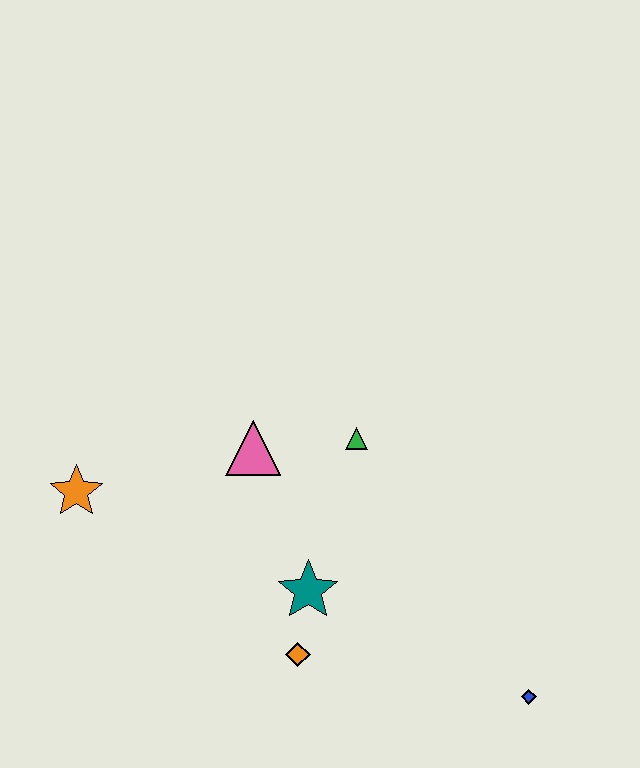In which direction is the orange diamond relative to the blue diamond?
The orange diamond is to the left of the blue diamond.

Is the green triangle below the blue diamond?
No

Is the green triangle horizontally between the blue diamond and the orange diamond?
Yes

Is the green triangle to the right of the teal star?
Yes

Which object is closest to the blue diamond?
The orange diamond is closest to the blue diamond.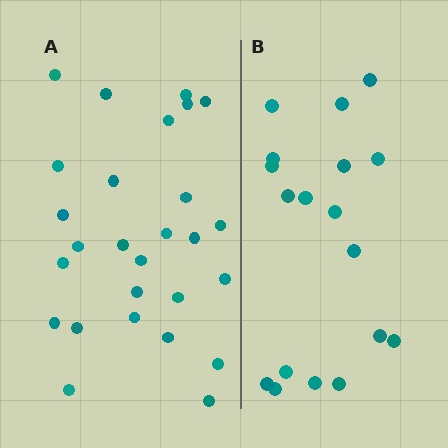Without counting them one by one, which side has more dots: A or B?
Region A (the left region) has more dots.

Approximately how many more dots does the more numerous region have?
Region A has roughly 8 or so more dots than region B.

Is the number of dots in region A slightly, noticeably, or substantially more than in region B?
Region A has substantially more. The ratio is roughly 1.5 to 1.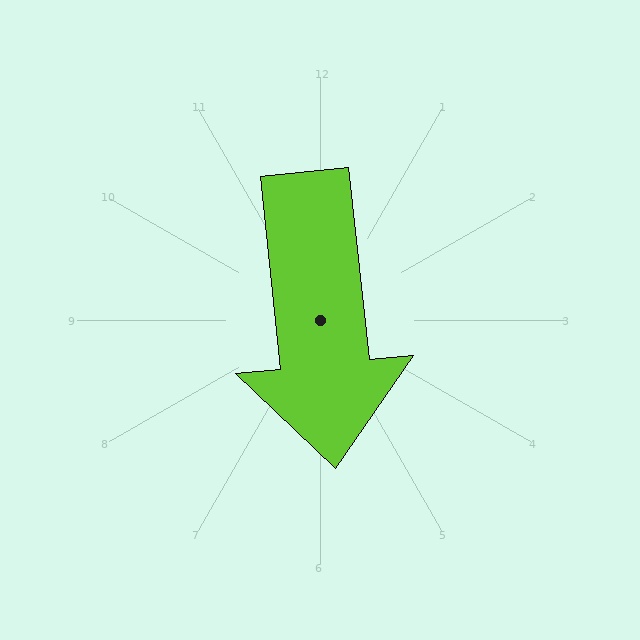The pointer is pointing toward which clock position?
Roughly 6 o'clock.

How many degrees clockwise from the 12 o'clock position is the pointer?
Approximately 174 degrees.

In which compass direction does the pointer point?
South.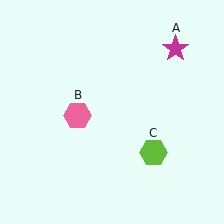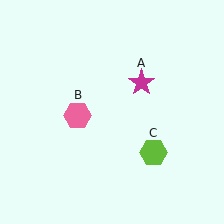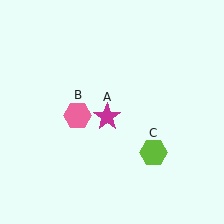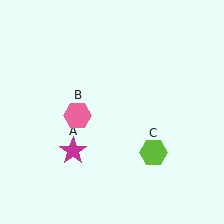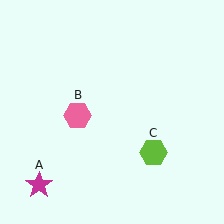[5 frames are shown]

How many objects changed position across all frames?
1 object changed position: magenta star (object A).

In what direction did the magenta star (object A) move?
The magenta star (object A) moved down and to the left.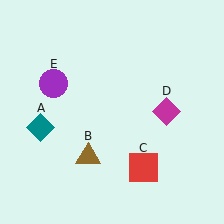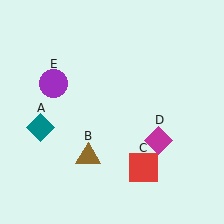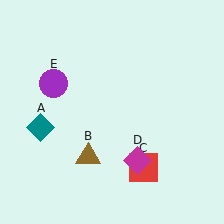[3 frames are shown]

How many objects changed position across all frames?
1 object changed position: magenta diamond (object D).